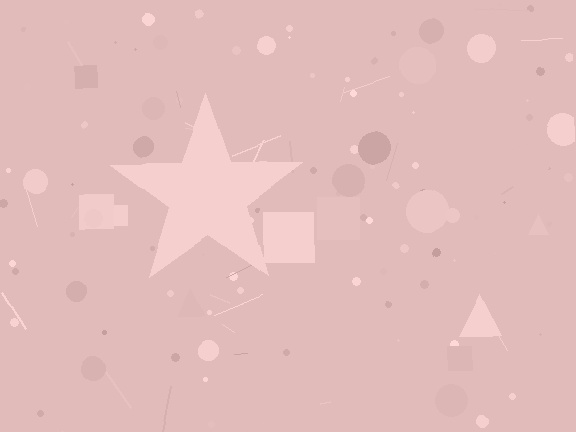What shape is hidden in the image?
A star is hidden in the image.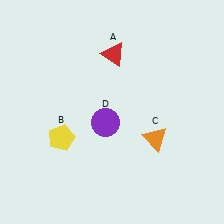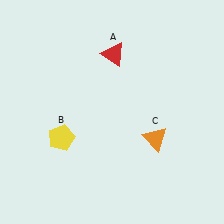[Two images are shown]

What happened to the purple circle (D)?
The purple circle (D) was removed in Image 2. It was in the bottom-left area of Image 1.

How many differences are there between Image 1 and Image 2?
There is 1 difference between the two images.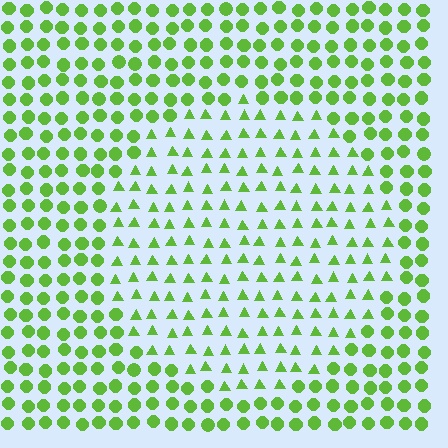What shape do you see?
I see a circle.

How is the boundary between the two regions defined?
The boundary is defined by a change in element shape: triangles inside vs. circles outside. All elements share the same color and spacing.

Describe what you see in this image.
The image is filled with small lime elements arranged in a uniform grid. A circle-shaped region contains triangles, while the surrounding area contains circles. The boundary is defined purely by the change in element shape.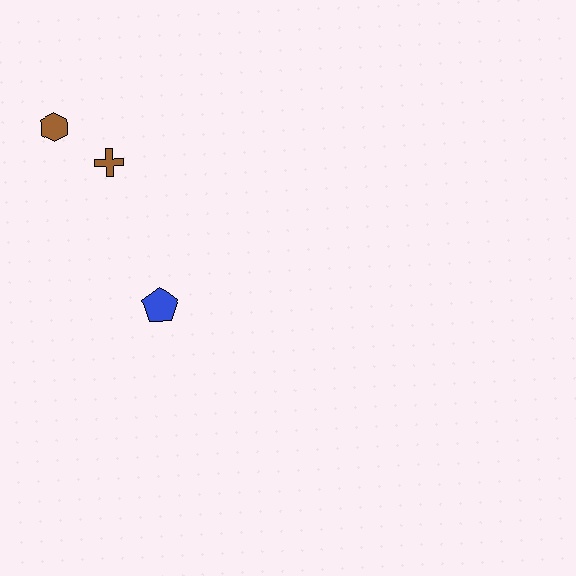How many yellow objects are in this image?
There are no yellow objects.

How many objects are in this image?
There are 3 objects.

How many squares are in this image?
There are no squares.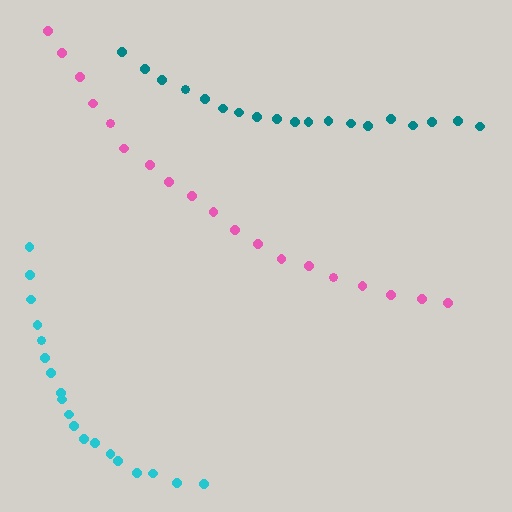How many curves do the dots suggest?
There are 3 distinct paths.